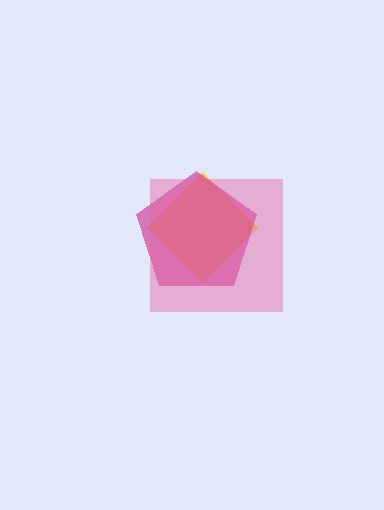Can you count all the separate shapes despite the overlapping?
Yes, there are 3 separate shapes.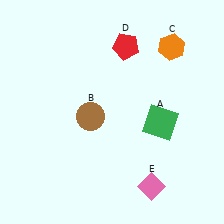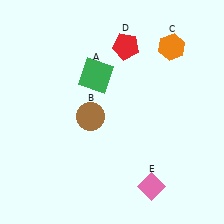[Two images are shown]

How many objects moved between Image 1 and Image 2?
1 object moved between the two images.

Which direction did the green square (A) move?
The green square (A) moved left.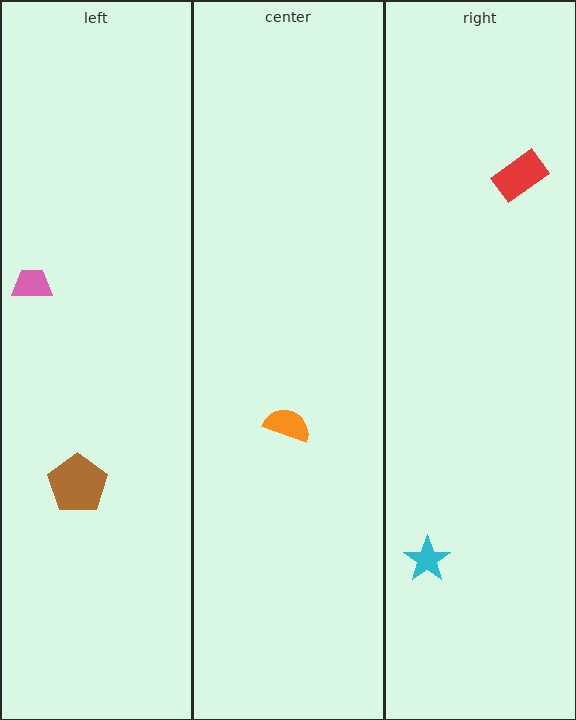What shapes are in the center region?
The orange semicircle.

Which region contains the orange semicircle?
The center region.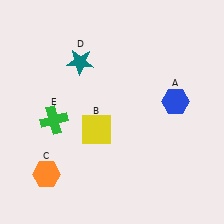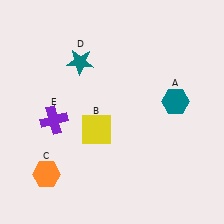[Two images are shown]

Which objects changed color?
A changed from blue to teal. E changed from green to purple.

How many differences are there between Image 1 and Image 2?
There are 2 differences between the two images.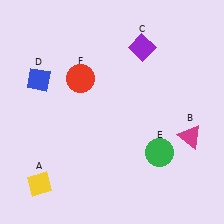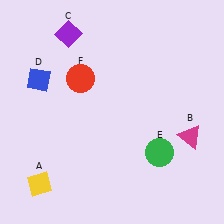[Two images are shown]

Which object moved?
The purple diamond (C) moved left.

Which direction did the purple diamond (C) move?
The purple diamond (C) moved left.